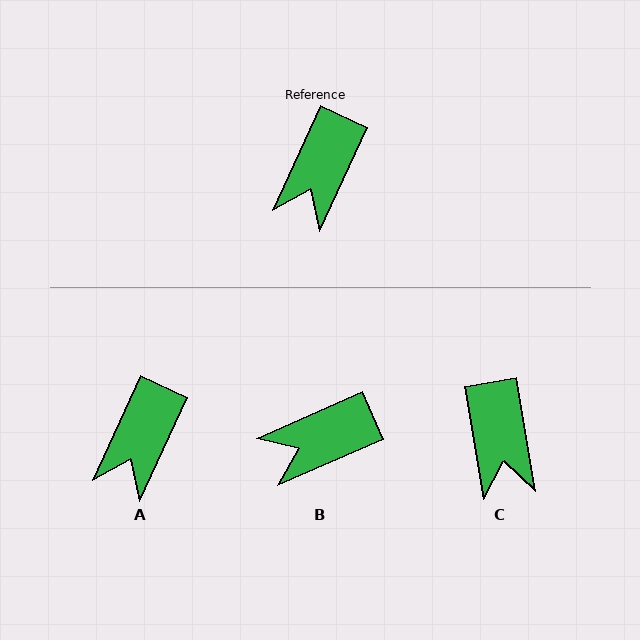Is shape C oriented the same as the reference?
No, it is off by about 34 degrees.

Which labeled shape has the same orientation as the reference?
A.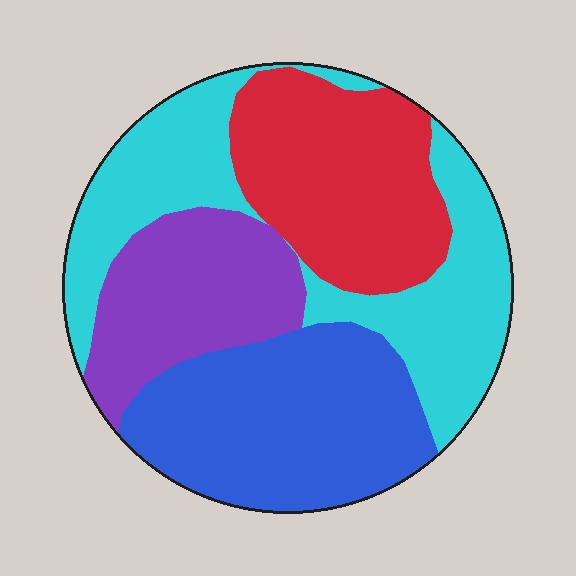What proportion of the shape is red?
Red takes up less than a quarter of the shape.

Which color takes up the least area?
Purple, at roughly 20%.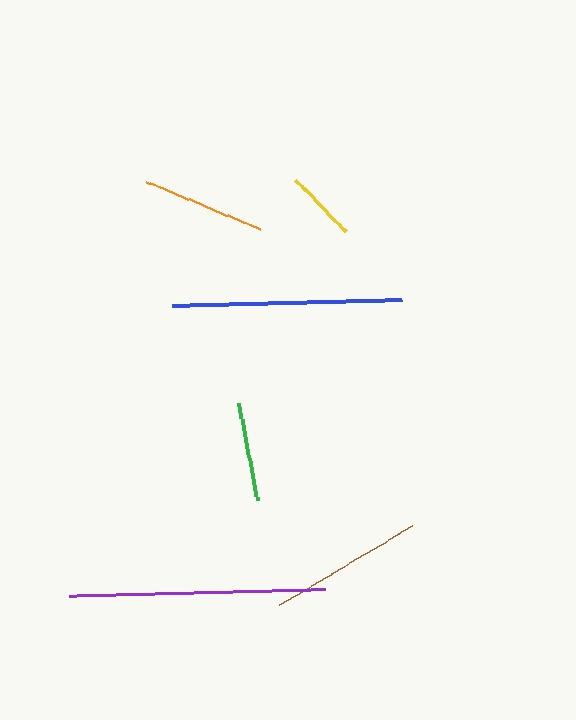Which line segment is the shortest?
The yellow line is the shortest at approximately 72 pixels.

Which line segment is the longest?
The purple line is the longest at approximately 256 pixels.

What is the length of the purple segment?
The purple segment is approximately 256 pixels long.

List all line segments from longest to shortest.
From longest to shortest: purple, blue, brown, orange, green, yellow.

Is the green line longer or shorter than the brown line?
The brown line is longer than the green line.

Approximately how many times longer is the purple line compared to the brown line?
The purple line is approximately 1.6 times the length of the brown line.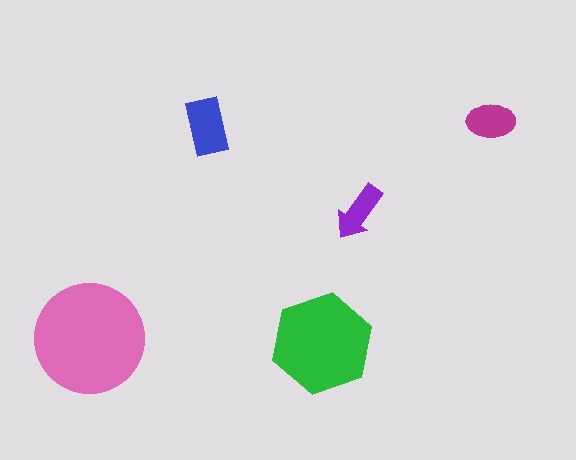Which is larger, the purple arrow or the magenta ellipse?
The magenta ellipse.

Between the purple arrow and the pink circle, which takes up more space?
The pink circle.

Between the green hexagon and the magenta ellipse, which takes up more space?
The green hexagon.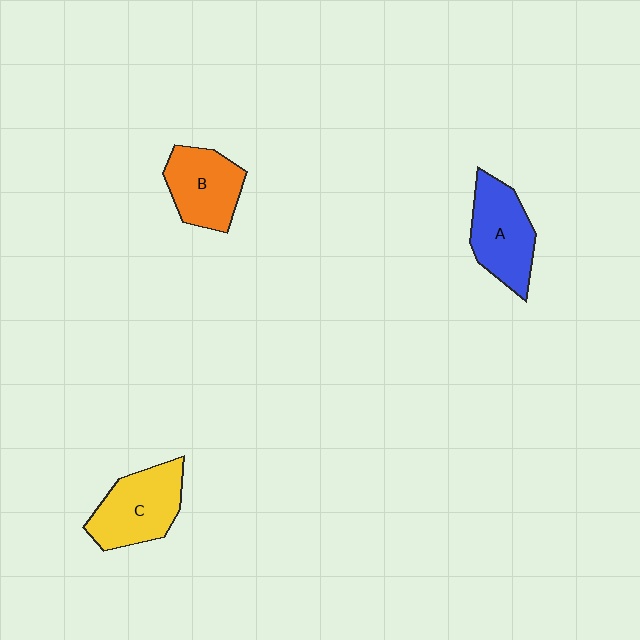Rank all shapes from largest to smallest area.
From largest to smallest: C (yellow), A (blue), B (orange).